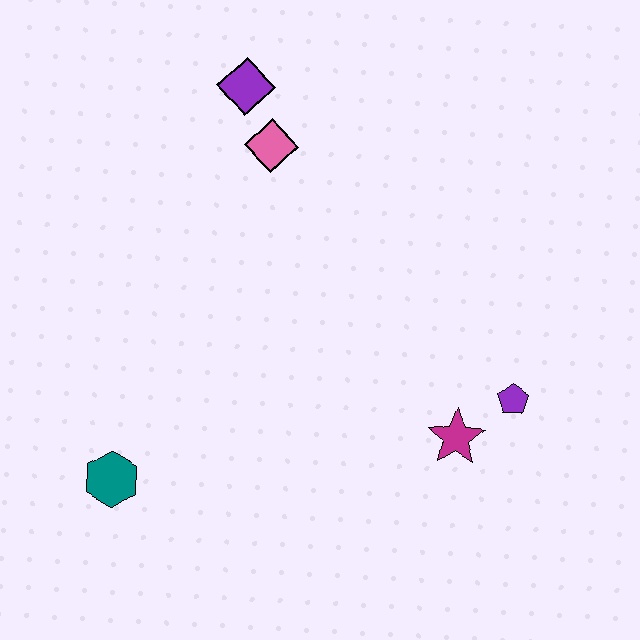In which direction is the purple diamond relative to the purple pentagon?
The purple diamond is above the purple pentagon.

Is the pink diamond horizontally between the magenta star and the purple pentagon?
No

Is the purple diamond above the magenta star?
Yes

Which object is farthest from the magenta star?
The purple diamond is farthest from the magenta star.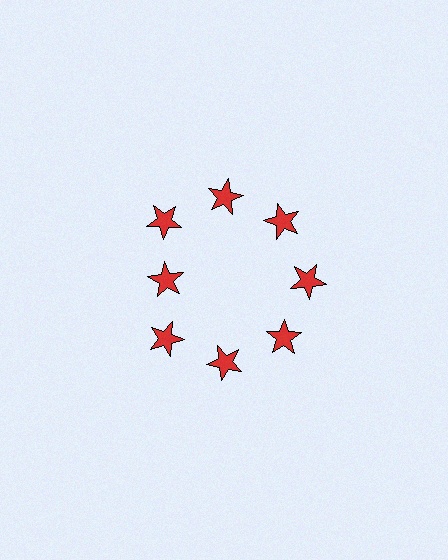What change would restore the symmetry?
The symmetry would be restored by moving it outward, back onto the ring so that all 8 stars sit at equal angles and equal distance from the center.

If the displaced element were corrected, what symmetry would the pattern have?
It would have 8-fold rotational symmetry — the pattern would map onto itself every 45 degrees.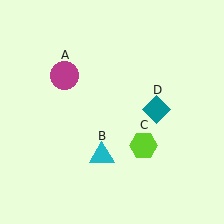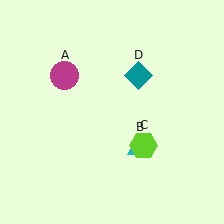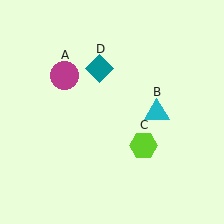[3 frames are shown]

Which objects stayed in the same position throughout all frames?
Magenta circle (object A) and lime hexagon (object C) remained stationary.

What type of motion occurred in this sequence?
The cyan triangle (object B), teal diamond (object D) rotated counterclockwise around the center of the scene.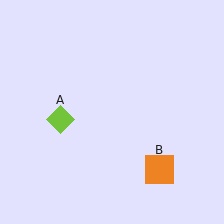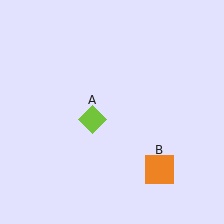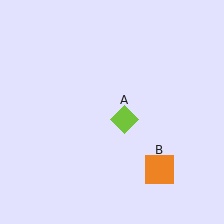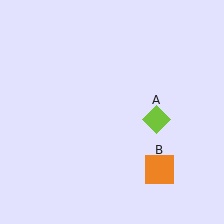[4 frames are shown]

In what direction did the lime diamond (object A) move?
The lime diamond (object A) moved right.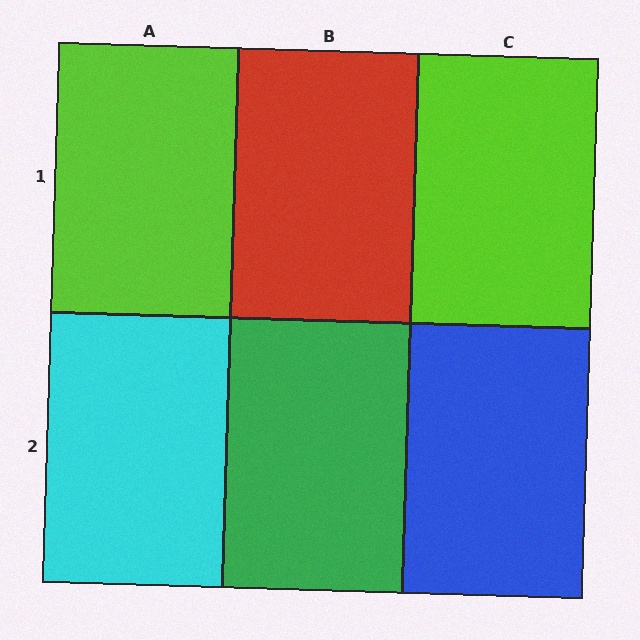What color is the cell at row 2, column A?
Cyan.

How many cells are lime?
2 cells are lime.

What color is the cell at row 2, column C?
Blue.